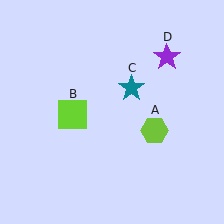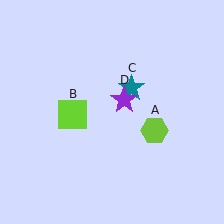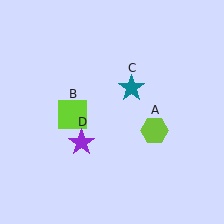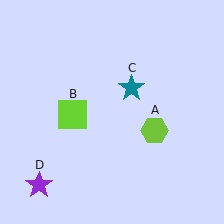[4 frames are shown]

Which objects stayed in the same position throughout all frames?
Lime hexagon (object A) and lime square (object B) and teal star (object C) remained stationary.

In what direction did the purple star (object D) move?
The purple star (object D) moved down and to the left.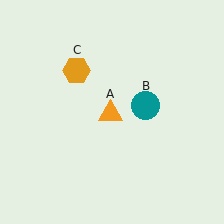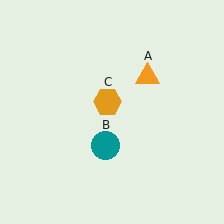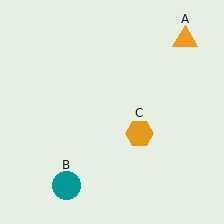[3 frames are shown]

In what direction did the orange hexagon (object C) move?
The orange hexagon (object C) moved down and to the right.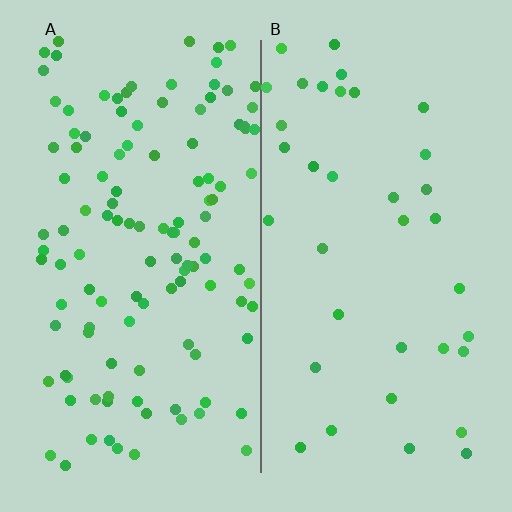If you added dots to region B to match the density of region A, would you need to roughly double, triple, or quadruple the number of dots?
Approximately triple.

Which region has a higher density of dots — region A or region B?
A (the left).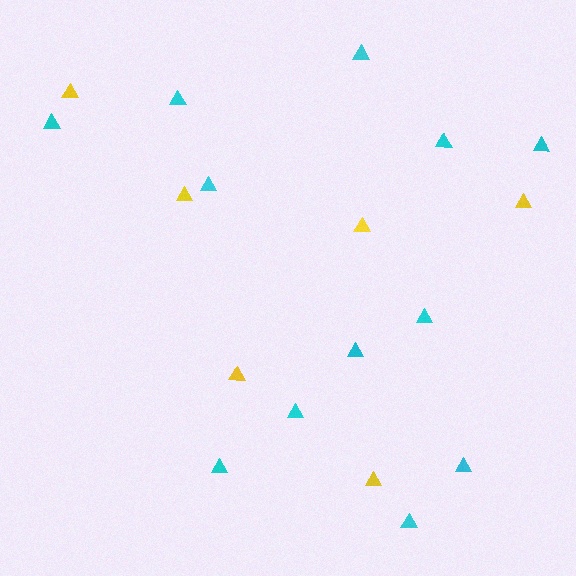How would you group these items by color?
There are 2 groups: one group of yellow triangles (6) and one group of cyan triangles (12).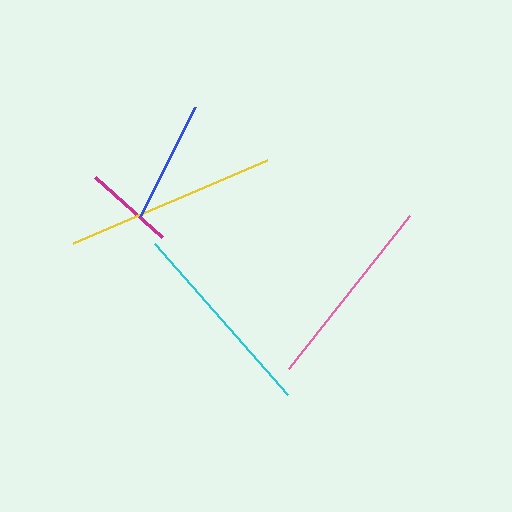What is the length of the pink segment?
The pink segment is approximately 195 pixels long.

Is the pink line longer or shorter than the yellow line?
The yellow line is longer than the pink line.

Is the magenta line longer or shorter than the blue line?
The blue line is longer than the magenta line.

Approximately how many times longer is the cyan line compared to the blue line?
The cyan line is approximately 1.7 times the length of the blue line.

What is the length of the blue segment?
The blue segment is approximately 122 pixels long.